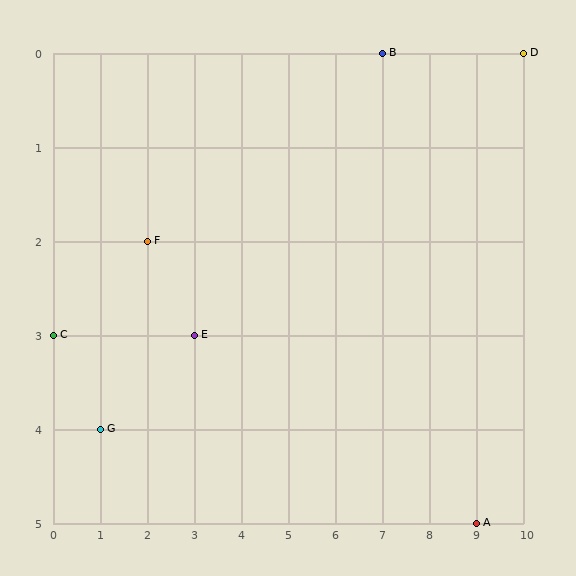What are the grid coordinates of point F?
Point F is at grid coordinates (2, 2).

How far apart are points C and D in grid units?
Points C and D are 10 columns and 3 rows apart (about 10.4 grid units diagonally).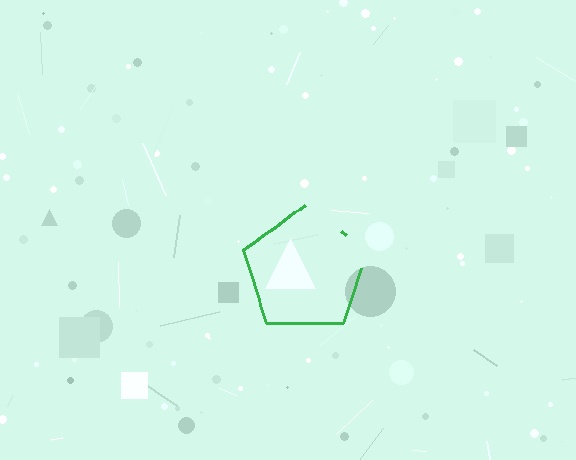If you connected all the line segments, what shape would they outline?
They would outline a pentagon.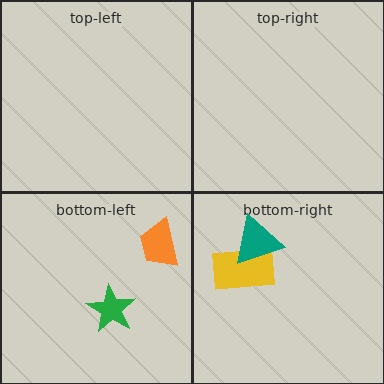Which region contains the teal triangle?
The bottom-right region.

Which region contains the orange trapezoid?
The bottom-left region.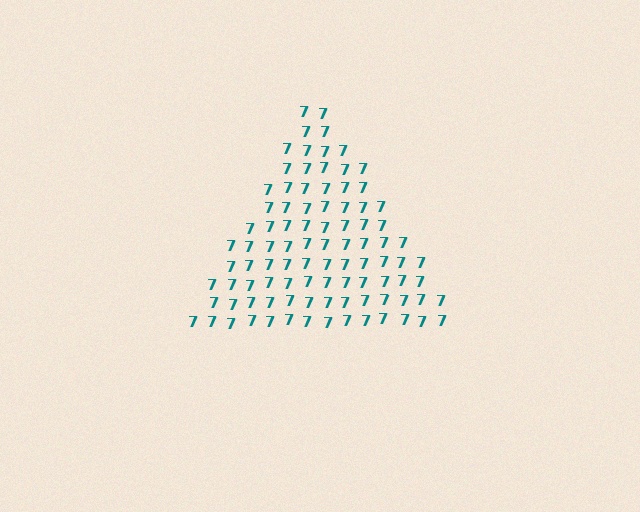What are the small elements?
The small elements are digit 7's.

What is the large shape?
The large shape is a triangle.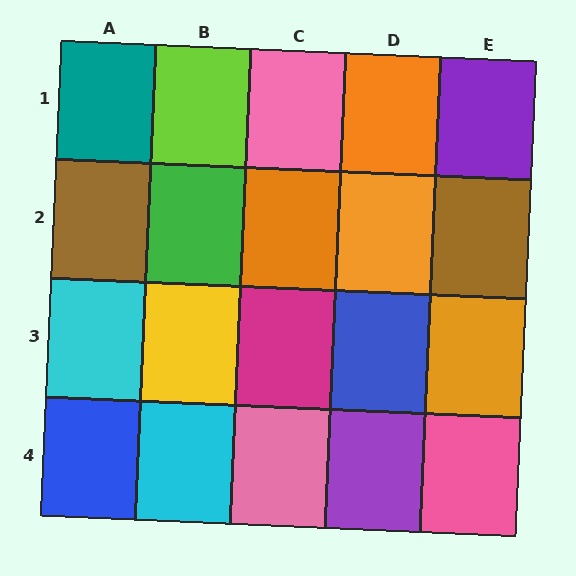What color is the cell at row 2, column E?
Brown.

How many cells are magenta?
1 cell is magenta.